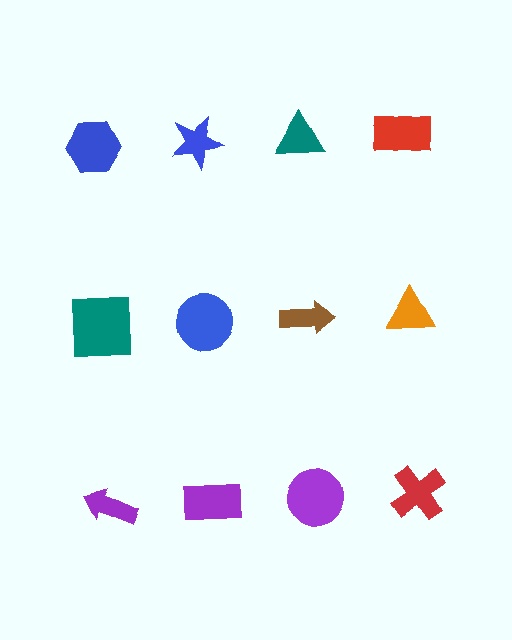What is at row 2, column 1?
A teal square.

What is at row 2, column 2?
A blue circle.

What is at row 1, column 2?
A blue star.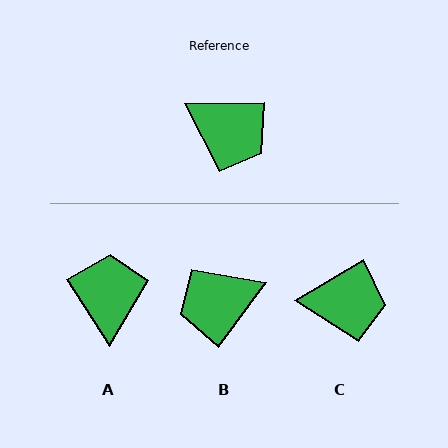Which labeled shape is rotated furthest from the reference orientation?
B, about 127 degrees away.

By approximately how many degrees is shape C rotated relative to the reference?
Approximately 30 degrees counter-clockwise.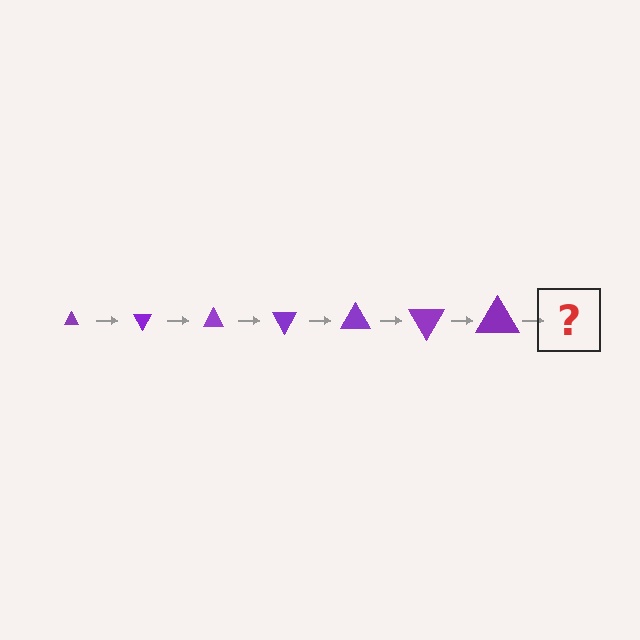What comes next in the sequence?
The next element should be a triangle, larger than the previous one and rotated 420 degrees from the start.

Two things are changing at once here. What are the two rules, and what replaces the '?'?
The two rules are that the triangle grows larger each step and it rotates 60 degrees each step. The '?' should be a triangle, larger than the previous one and rotated 420 degrees from the start.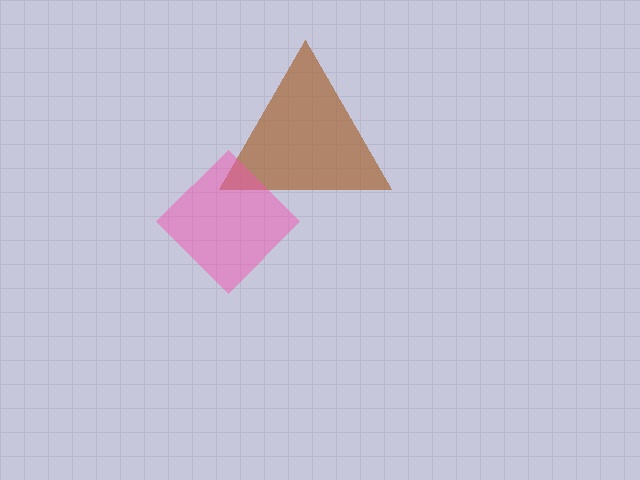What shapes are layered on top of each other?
The layered shapes are: a brown triangle, a pink diamond.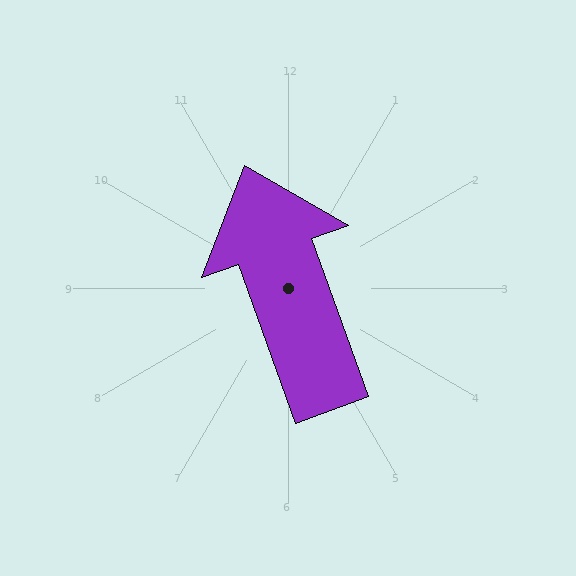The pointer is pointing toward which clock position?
Roughly 11 o'clock.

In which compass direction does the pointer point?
North.